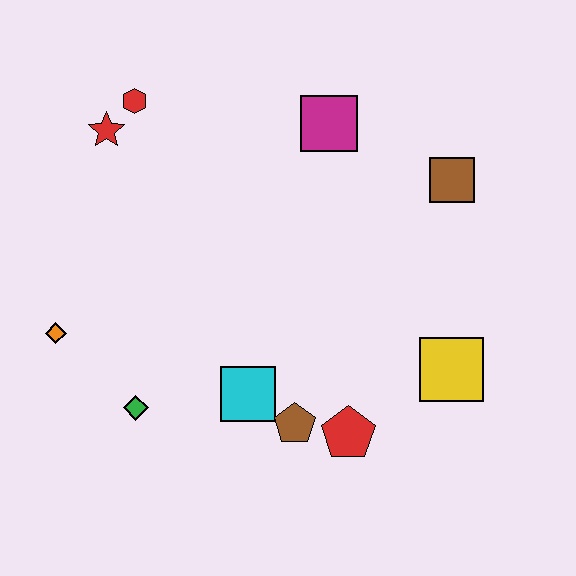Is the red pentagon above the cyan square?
No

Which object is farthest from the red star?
The yellow square is farthest from the red star.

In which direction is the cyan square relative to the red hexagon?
The cyan square is below the red hexagon.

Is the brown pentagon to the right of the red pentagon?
No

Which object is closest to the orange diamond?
The green diamond is closest to the orange diamond.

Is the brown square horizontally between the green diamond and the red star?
No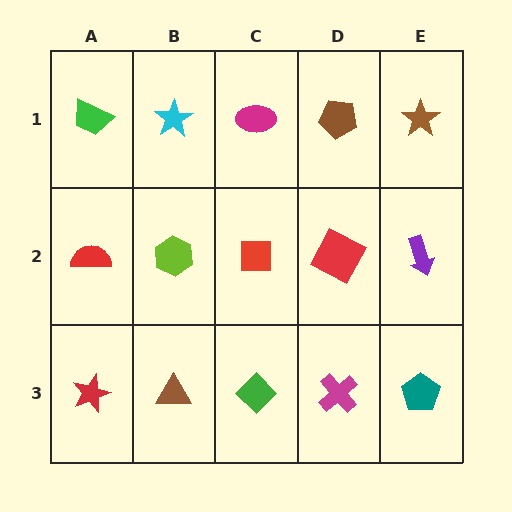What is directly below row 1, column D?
A red square.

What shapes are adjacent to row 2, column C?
A magenta ellipse (row 1, column C), a green diamond (row 3, column C), a lime hexagon (row 2, column B), a red square (row 2, column D).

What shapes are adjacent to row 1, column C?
A red square (row 2, column C), a cyan star (row 1, column B), a brown pentagon (row 1, column D).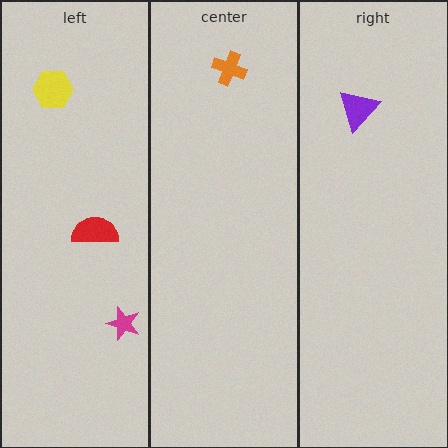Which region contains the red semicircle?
The left region.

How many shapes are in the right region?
1.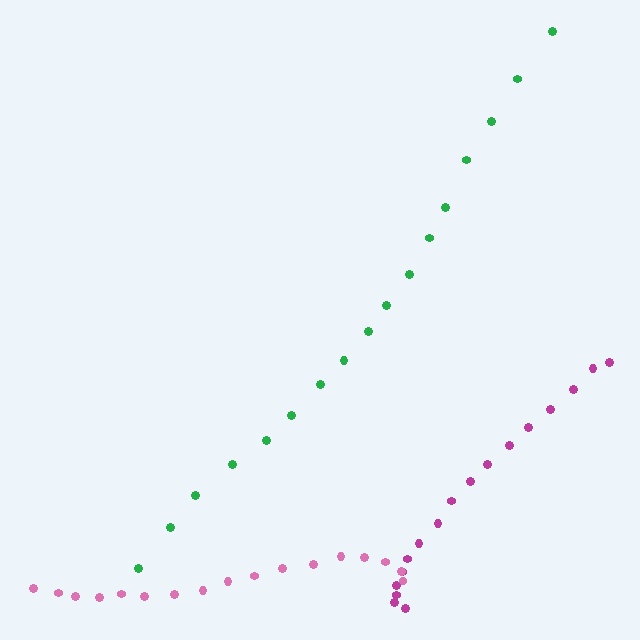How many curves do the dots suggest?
There are 3 distinct paths.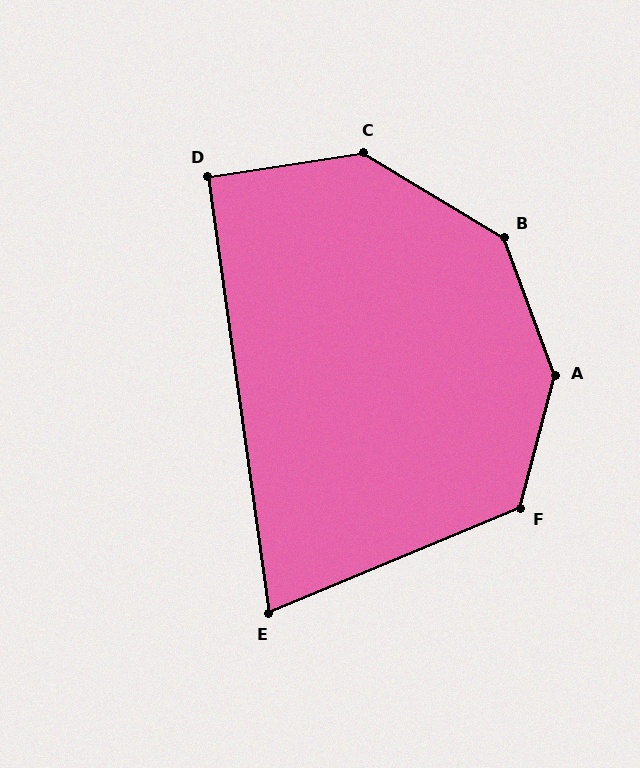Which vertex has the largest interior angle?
A, at approximately 145 degrees.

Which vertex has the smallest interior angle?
E, at approximately 75 degrees.